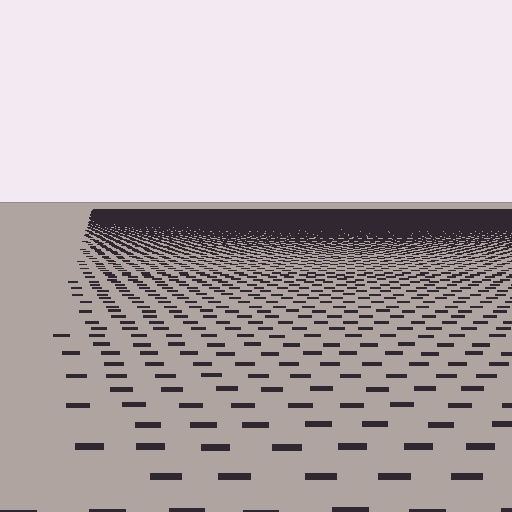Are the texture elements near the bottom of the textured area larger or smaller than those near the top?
Larger. Near the bottom, elements are closer to the viewer and appear at a bigger on-screen size.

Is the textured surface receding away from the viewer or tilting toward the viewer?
The surface is receding away from the viewer. Texture elements get smaller and denser toward the top.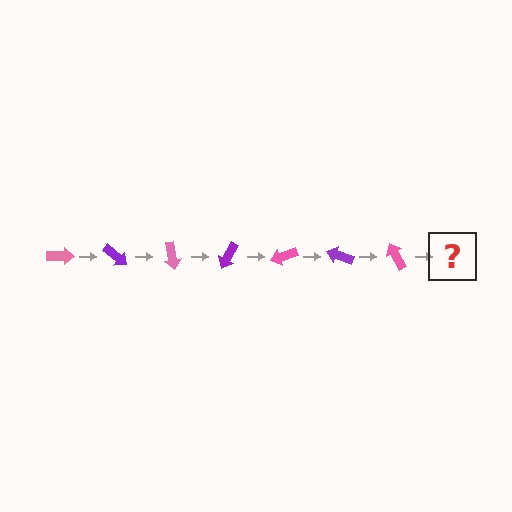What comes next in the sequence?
The next element should be a purple arrow, rotated 280 degrees from the start.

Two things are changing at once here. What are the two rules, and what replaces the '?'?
The two rules are that it rotates 40 degrees each step and the color cycles through pink and purple. The '?' should be a purple arrow, rotated 280 degrees from the start.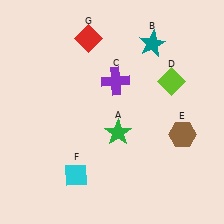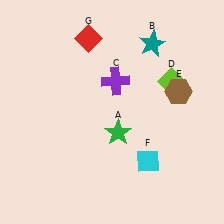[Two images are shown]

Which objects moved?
The objects that moved are: the brown hexagon (E), the cyan diamond (F).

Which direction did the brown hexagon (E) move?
The brown hexagon (E) moved up.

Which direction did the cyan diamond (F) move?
The cyan diamond (F) moved right.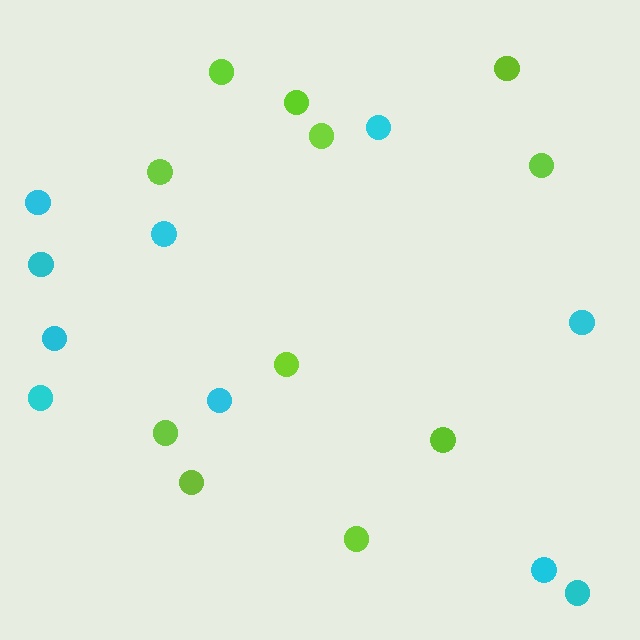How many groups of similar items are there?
There are 2 groups: one group of lime circles (11) and one group of cyan circles (10).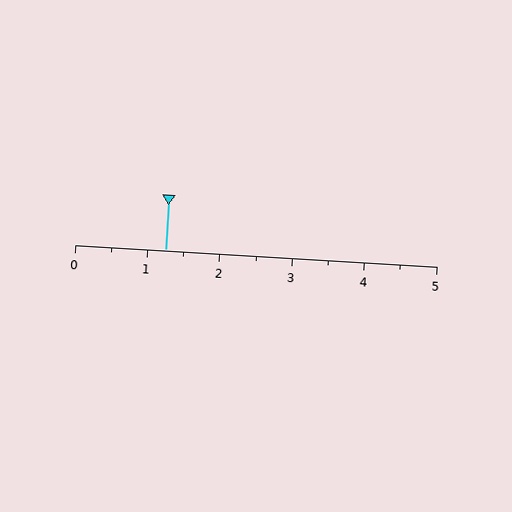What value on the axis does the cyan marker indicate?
The marker indicates approximately 1.2.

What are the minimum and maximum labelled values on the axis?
The axis runs from 0 to 5.